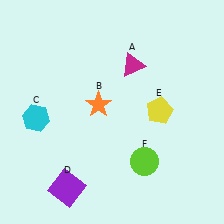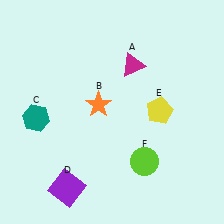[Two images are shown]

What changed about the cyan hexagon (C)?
In Image 1, C is cyan. In Image 2, it changed to teal.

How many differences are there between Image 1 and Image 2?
There is 1 difference between the two images.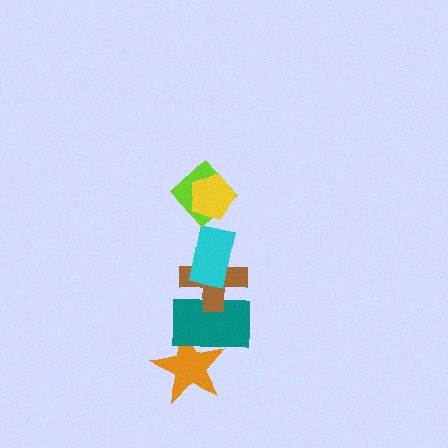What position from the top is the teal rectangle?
The teal rectangle is 5th from the top.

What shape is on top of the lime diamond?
The yellow pentagon is on top of the lime diamond.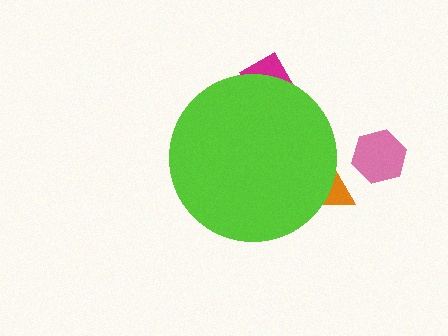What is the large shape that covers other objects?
A lime circle.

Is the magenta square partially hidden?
Yes, the magenta square is partially hidden behind the lime circle.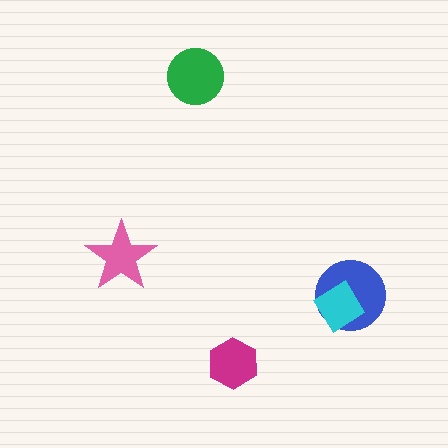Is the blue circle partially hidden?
Yes, it is partially covered by another shape.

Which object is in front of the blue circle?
The cyan diamond is in front of the blue circle.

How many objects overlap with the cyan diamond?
1 object overlaps with the cyan diamond.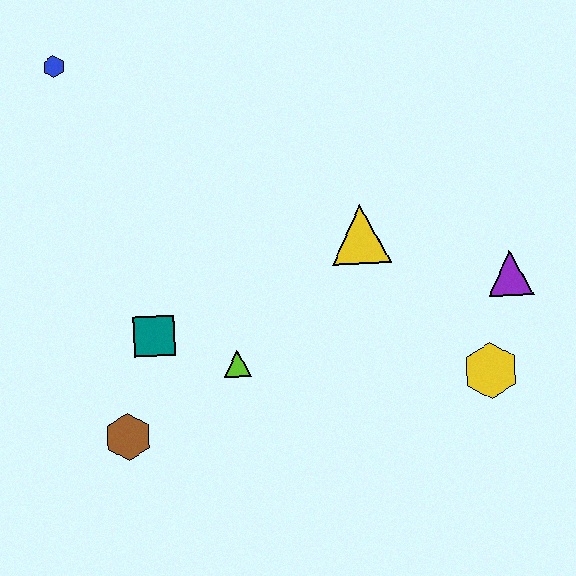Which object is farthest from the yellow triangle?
The blue hexagon is farthest from the yellow triangle.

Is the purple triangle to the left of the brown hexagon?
No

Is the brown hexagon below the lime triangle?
Yes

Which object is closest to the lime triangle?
The teal square is closest to the lime triangle.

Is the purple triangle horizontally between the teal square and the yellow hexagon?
No